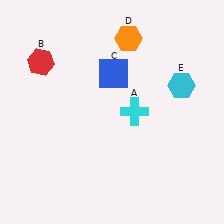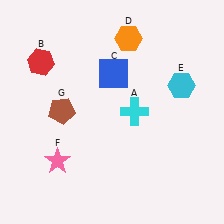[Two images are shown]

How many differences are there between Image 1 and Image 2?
There are 2 differences between the two images.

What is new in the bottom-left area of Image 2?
A pink star (F) was added in the bottom-left area of Image 2.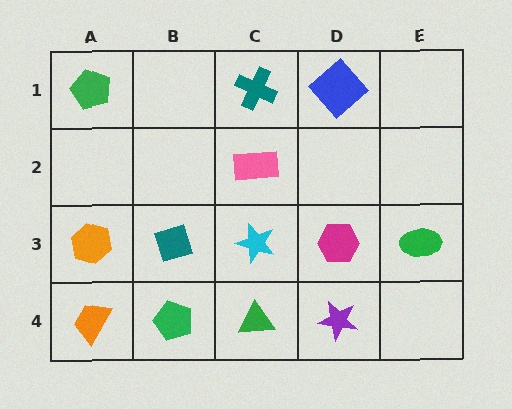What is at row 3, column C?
A cyan star.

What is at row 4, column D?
A purple star.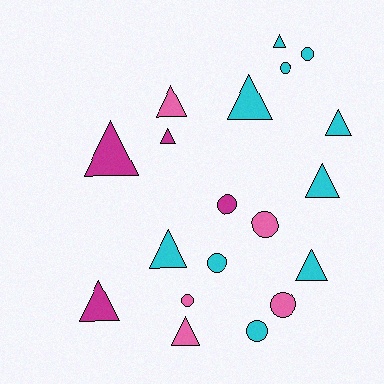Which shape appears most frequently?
Triangle, with 11 objects.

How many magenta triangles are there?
There are 3 magenta triangles.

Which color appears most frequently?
Cyan, with 10 objects.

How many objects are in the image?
There are 19 objects.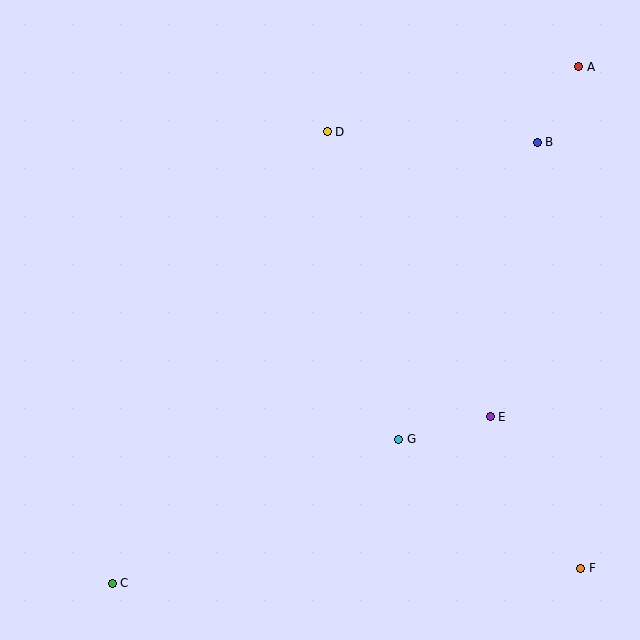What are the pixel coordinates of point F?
Point F is at (581, 568).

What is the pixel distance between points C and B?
The distance between C and B is 612 pixels.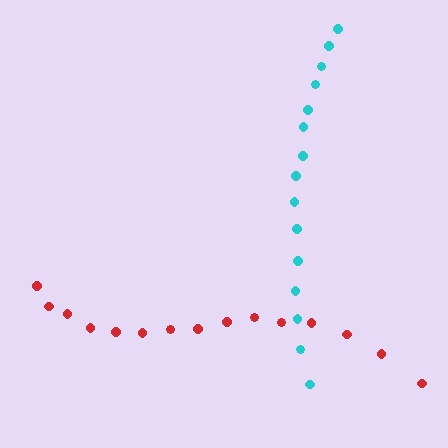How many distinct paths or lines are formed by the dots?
There are 2 distinct paths.